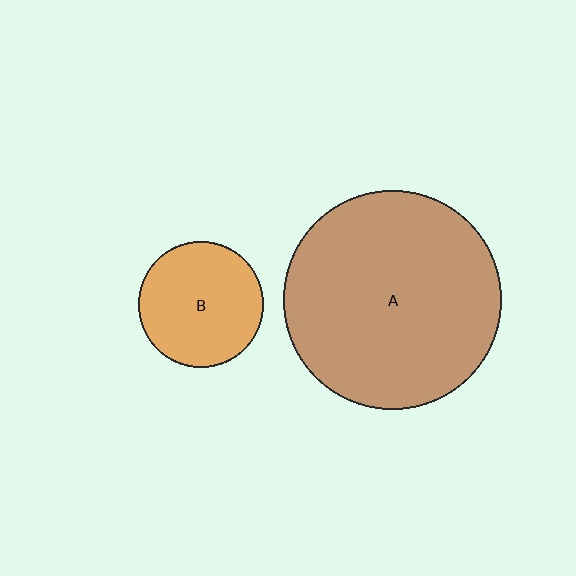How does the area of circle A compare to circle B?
Approximately 3.0 times.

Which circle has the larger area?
Circle A (brown).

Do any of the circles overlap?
No, none of the circles overlap.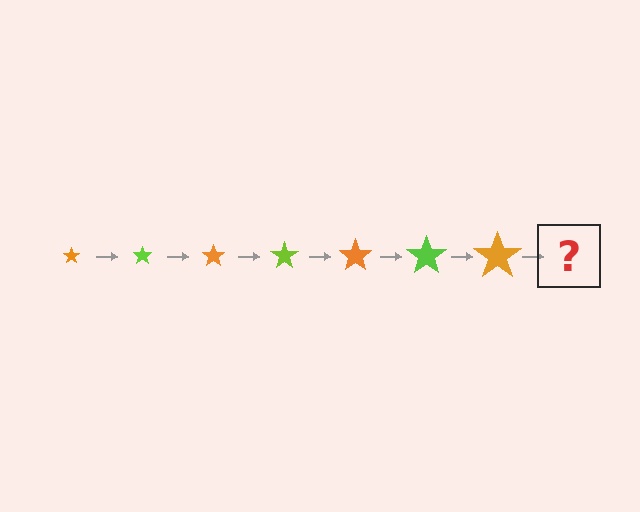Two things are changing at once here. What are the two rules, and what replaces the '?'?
The two rules are that the star grows larger each step and the color cycles through orange and lime. The '?' should be a lime star, larger than the previous one.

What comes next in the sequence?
The next element should be a lime star, larger than the previous one.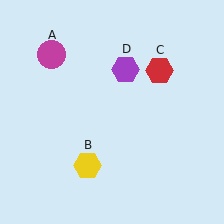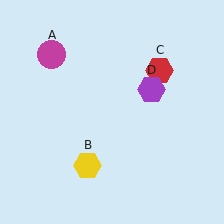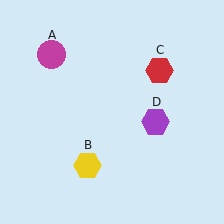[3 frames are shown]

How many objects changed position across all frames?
1 object changed position: purple hexagon (object D).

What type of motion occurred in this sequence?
The purple hexagon (object D) rotated clockwise around the center of the scene.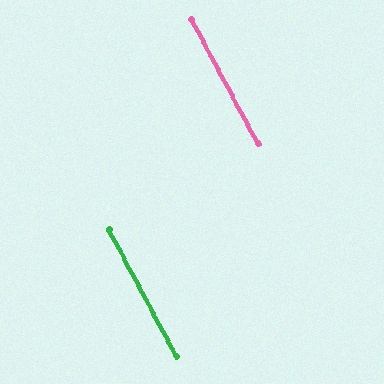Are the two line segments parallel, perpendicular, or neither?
Parallel — their directions differ by only 0.2°.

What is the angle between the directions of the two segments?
Approximately 0 degrees.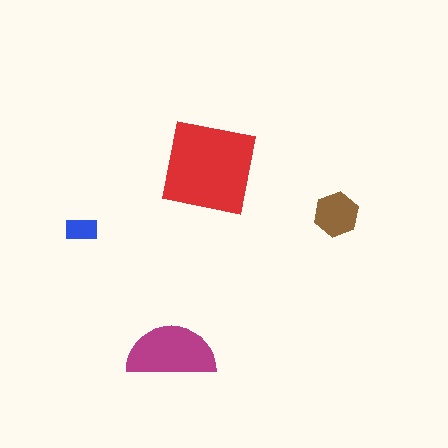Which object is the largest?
The red square.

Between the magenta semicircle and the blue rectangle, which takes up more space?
The magenta semicircle.